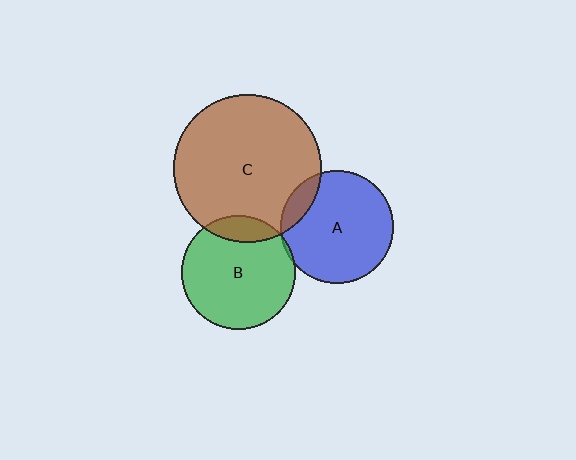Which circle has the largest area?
Circle C (brown).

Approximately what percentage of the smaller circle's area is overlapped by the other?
Approximately 10%.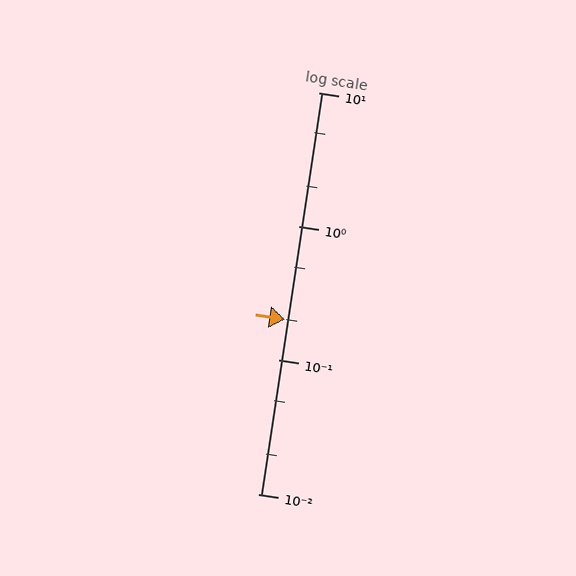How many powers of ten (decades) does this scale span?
The scale spans 3 decades, from 0.01 to 10.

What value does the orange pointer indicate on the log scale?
The pointer indicates approximately 0.2.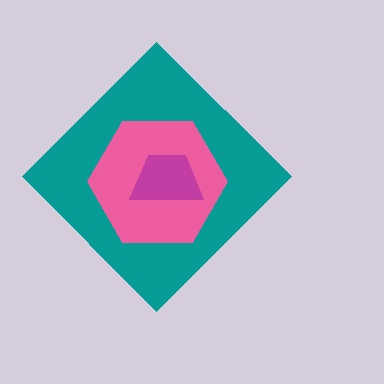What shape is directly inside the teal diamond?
The pink hexagon.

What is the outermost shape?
The teal diamond.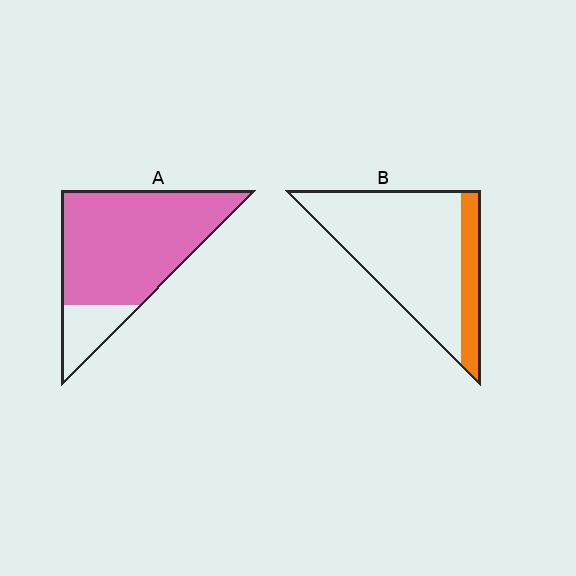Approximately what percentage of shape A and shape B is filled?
A is approximately 85% and B is approximately 20%.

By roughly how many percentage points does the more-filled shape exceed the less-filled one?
By roughly 65 percentage points (A over B).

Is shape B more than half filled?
No.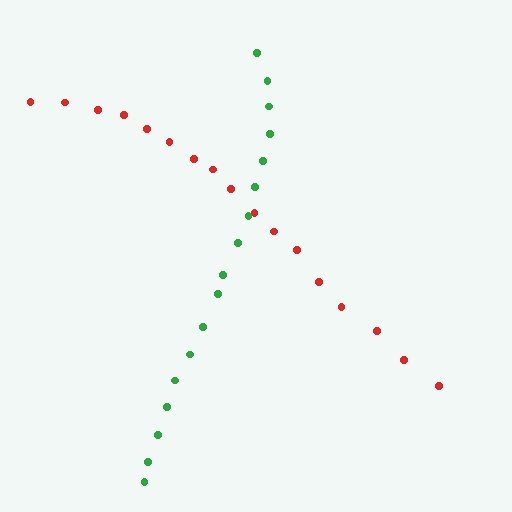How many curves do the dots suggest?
There are 2 distinct paths.